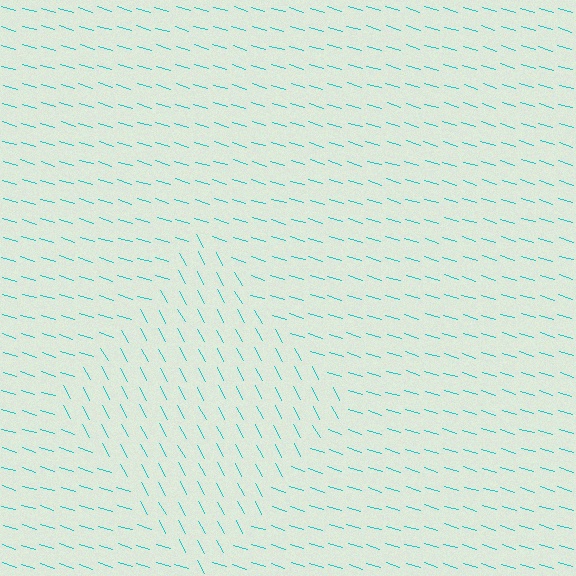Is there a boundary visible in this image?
Yes, there is a texture boundary formed by a change in line orientation.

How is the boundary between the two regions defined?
The boundary is defined purely by a change in line orientation (approximately 45 degrees difference). All lines are the same color and thickness.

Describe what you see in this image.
The image is filled with small cyan line segments. A diamond region in the image has lines oriented differently from the surrounding lines, creating a visible texture boundary.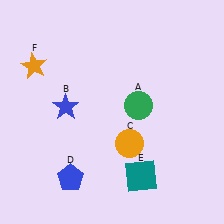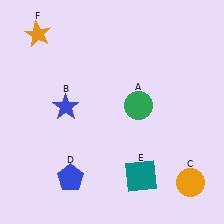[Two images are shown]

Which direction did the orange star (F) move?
The orange star (F) moved up.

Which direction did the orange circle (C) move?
The orange circle (C) moved right.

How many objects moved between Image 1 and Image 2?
2 objects moved between the two images.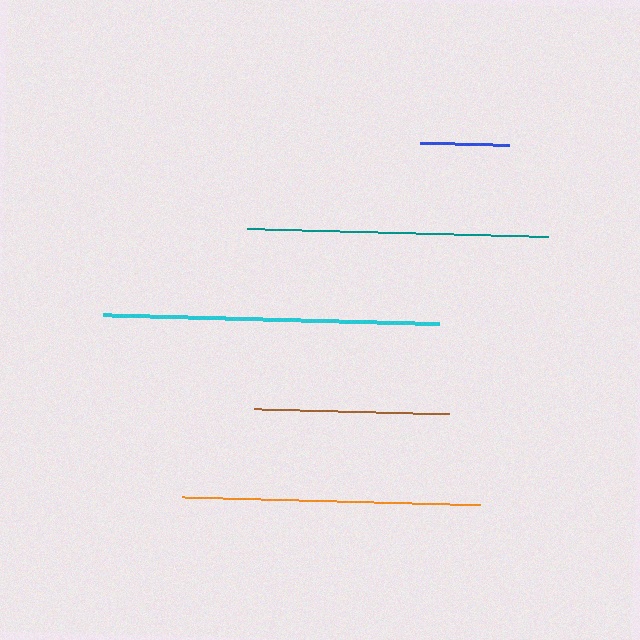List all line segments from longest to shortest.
From longest to shortest: cyan, teal, orange, brown, blue.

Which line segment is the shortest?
The blue line is the shortest at approximately 89 pixels.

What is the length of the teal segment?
The teal segment is approximately 301 pixels long.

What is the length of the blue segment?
The blue segment is approximately 89 pixels long.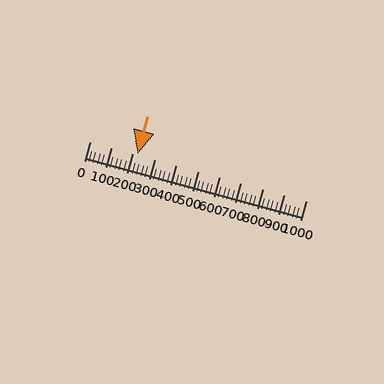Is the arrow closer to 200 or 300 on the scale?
The arrow is closer to 200.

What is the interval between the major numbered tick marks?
The major tick marks are spaced 100 units apart.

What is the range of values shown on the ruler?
The ruler shows values from 0 to 1000.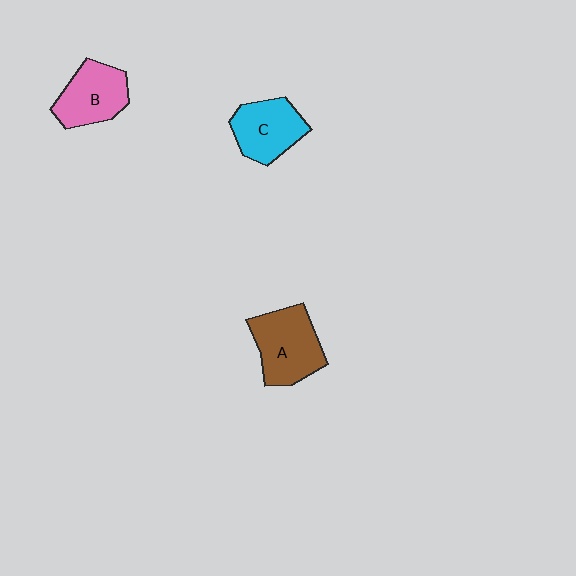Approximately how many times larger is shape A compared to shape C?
Approximately 1.2 times.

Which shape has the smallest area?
Shape C (cyan).